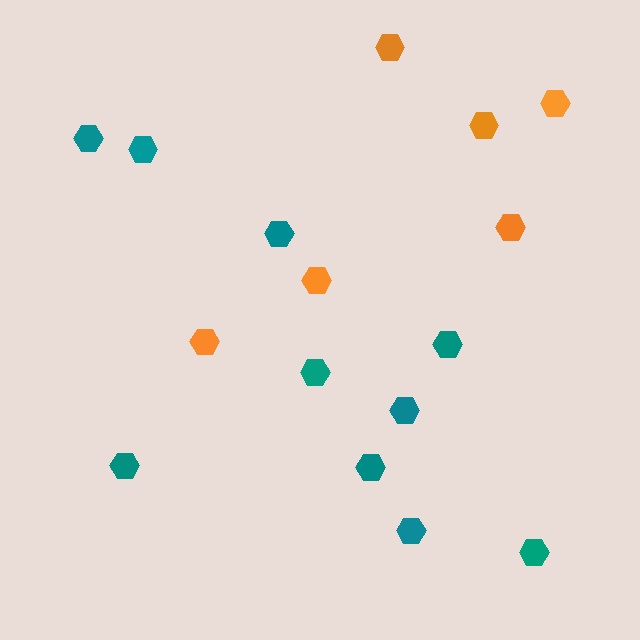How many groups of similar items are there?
There are 2 groups: one group of teal hexagons (10) and one group of orange hexagons (6).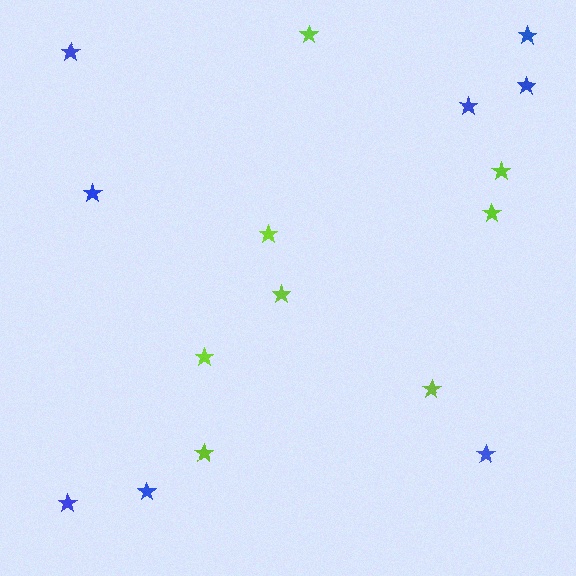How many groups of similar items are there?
There are 2 groups: one group of lime stars (8) and one group of blue stars (8).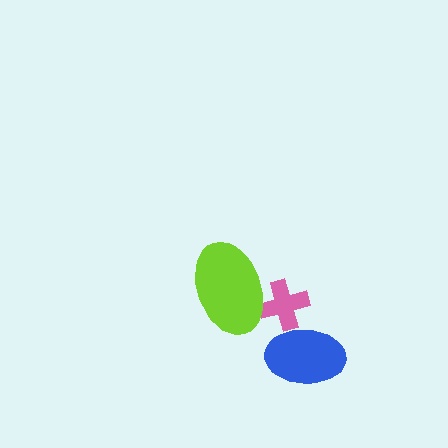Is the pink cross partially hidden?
Yes, it is partially covered by another shape.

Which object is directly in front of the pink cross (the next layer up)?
The lime ellipse is directly in front of the pink cross.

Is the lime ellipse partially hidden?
No, no other shape covers it.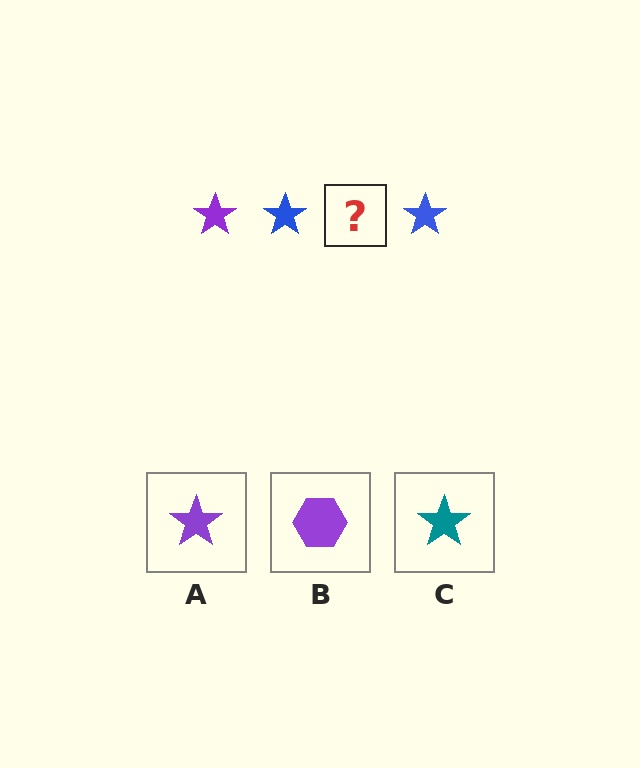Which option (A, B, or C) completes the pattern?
A.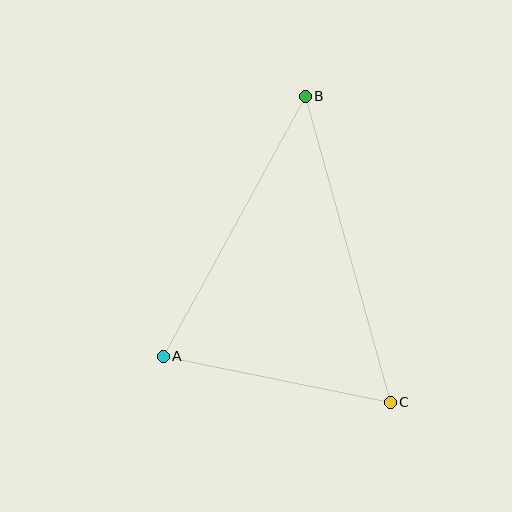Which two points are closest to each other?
Points A and C are closest to each other.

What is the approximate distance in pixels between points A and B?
The distance between A and B is approximately 297 pixels.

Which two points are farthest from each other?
Points B and C are farthest from each other.